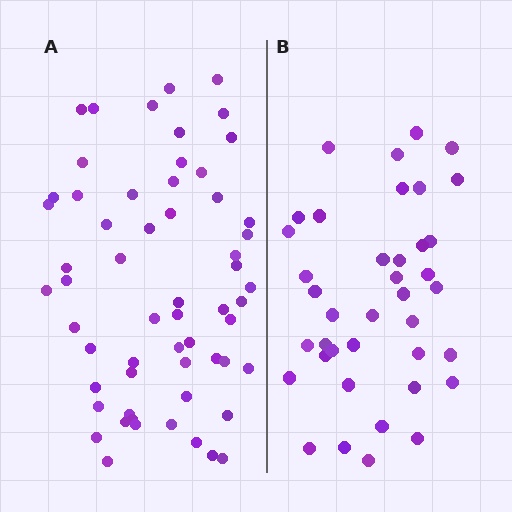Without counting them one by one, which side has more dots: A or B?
Region A (the left region) has more dots.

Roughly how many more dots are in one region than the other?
Region A has approximately 20 more dots than region B.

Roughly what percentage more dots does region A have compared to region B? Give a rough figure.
About 50% more.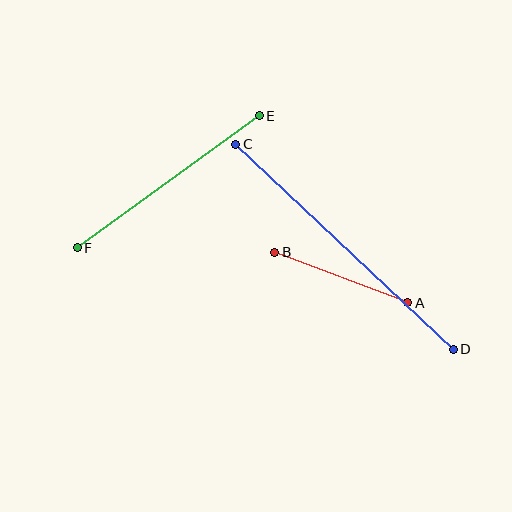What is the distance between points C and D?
The distance is approximately 299 pixels.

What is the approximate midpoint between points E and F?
The midpoint is at approximately (168, 182) pixels.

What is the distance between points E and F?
The distance is approximately 225 pixels.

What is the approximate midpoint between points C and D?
The midpoint is at approximately (344, 247) pixels.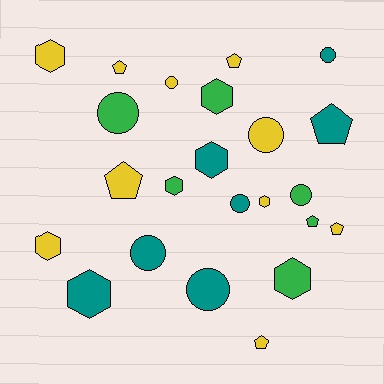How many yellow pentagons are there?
There are 5 yellow pentagons.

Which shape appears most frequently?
Hexagon, with 8 objects.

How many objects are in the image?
There are 23 objects.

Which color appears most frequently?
Yellow, with 10 objects.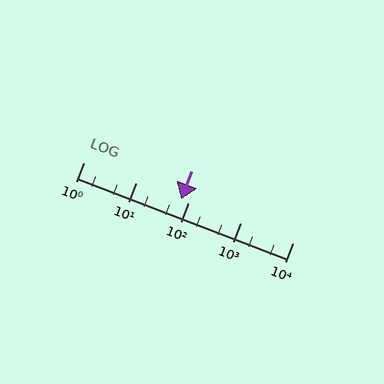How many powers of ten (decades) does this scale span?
The scale spans 4 decades, from 1 to 10000.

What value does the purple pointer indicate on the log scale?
The pointer indicates approximately 74.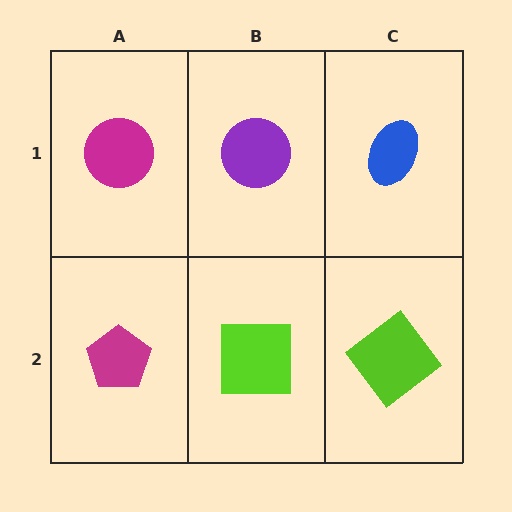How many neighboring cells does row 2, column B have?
3.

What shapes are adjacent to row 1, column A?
A magenta pentagon (row 2, column A), a purple circle (row 1, column B).